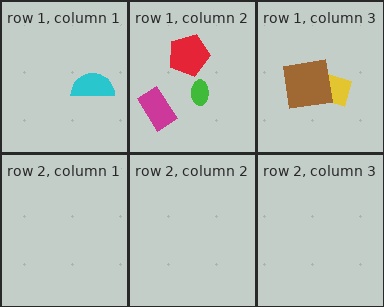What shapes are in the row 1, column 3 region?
The yellow diamond, the brown square.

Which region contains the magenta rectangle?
The row 1, column 2 region.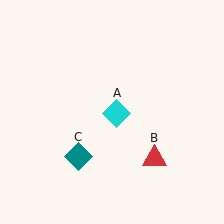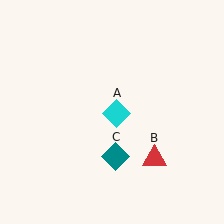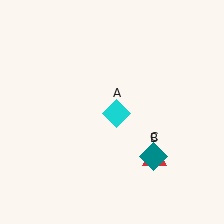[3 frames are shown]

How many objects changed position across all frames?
1 object changed position: teal diamond (object C).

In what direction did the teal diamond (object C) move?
The teal diamond (object C) moved right.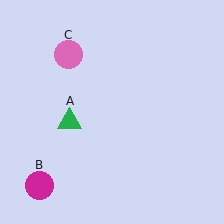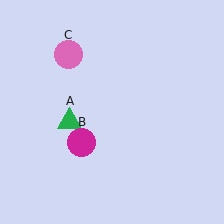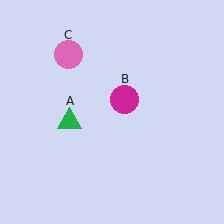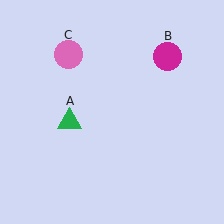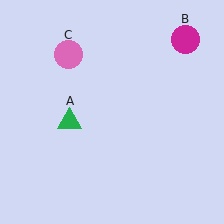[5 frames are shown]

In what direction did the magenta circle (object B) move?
The magenta circle (object B) moved up and to the right.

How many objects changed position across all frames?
1 object changed position: magenta circle (object B).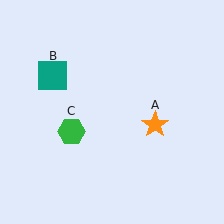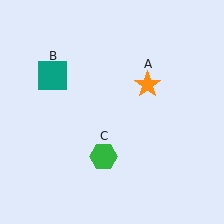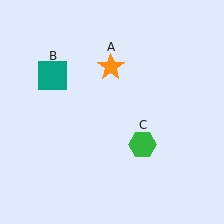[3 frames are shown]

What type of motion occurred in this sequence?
The orange star (object A), green hexagon (object C) rotated counterclockwise around the center of the scene.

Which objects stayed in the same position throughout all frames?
Teal square (object B) remained stationary.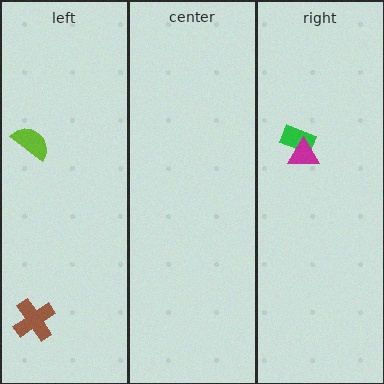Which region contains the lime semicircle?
The left region.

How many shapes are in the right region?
2.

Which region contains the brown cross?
The left region.